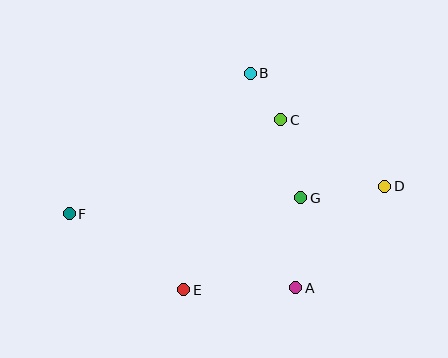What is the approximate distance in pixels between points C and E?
The distance between C and E is approximately 196 pixels.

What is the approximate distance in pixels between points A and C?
The distance between A and C is approximately 169 pixels.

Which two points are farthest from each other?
Points D and F are farthest from each other.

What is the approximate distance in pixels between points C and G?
The distance between C and G is approximately 80 pixels.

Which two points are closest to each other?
Points B and C are closest to each other.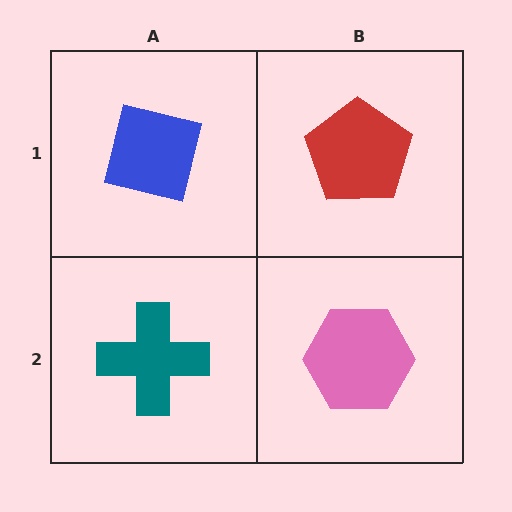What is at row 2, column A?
A teal cross.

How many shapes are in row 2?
2 shapes.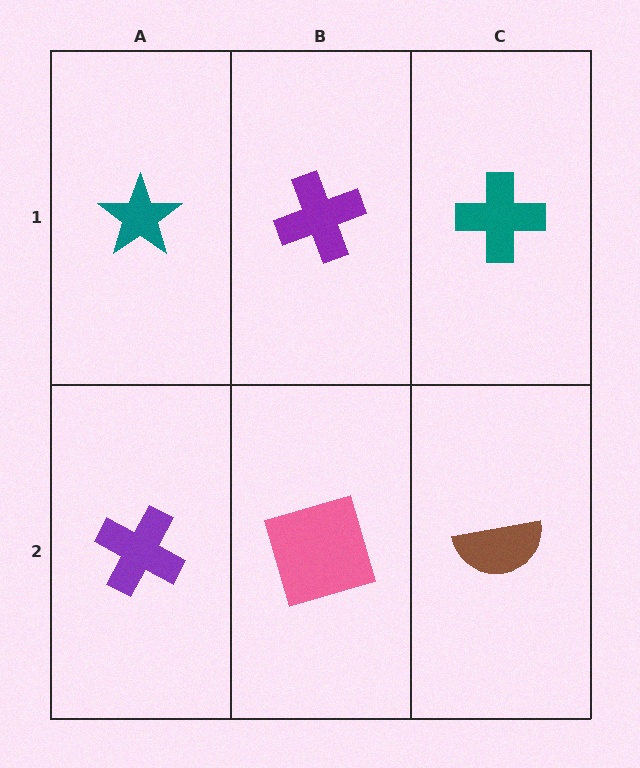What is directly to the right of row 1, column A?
A purple cross.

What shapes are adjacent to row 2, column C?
A teal cross (row 1, column C), a pink square (row 2, column B).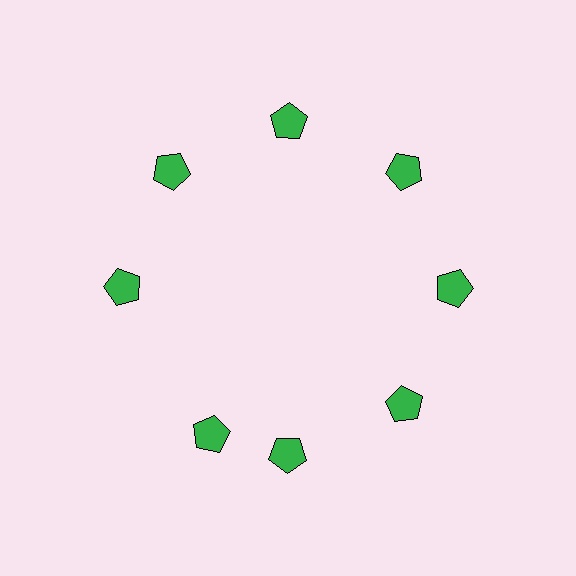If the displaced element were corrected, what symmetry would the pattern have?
It would have 8-fold rotational symmetry — the pattern would map onto itself every 45 degrees.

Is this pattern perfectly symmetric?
No. The 8 green pentagons are arranged in a ring, but one element near the 8 o'clock position is rotated out of alignment along the ring, breaking the 8-fold rotational symmetry.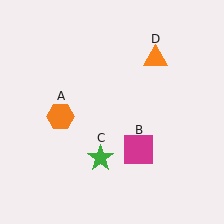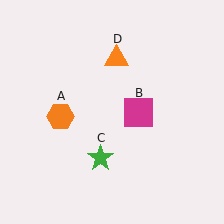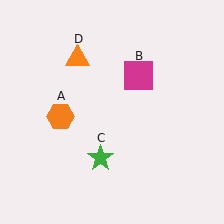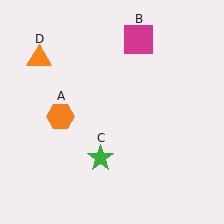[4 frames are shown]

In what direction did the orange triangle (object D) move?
The orange triangle (object D) moved left.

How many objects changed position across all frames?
2 objects changed position: magenta square (object B), orange triangle (object D).